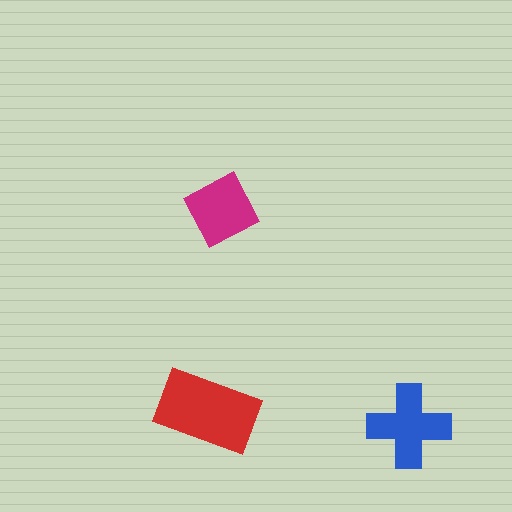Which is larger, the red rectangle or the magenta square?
The red rectangle.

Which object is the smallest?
The magenta square.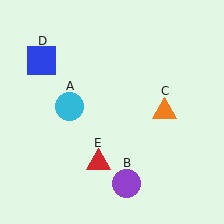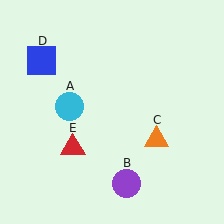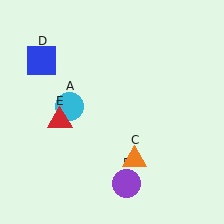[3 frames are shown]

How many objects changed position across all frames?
2 objects changed position: orange triangle (object C), red triangle (object E).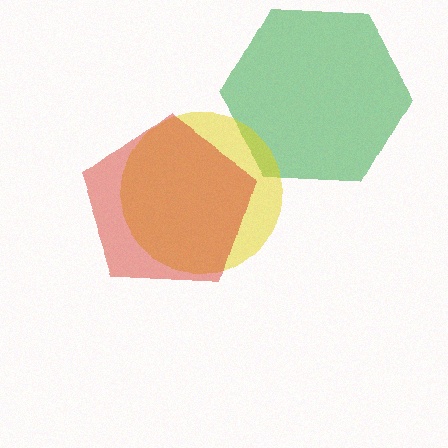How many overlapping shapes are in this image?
There are 3 overlapping shapes in the image.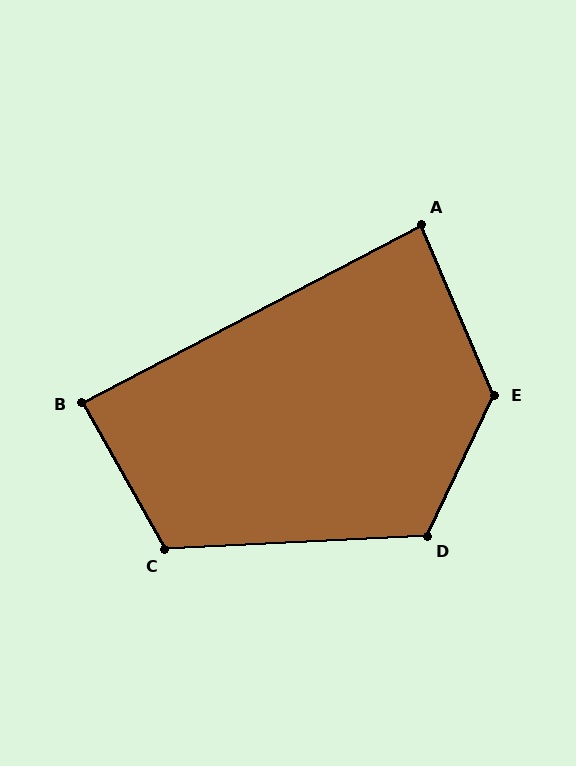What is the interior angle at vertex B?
Approximately 88 degrees (approximately right).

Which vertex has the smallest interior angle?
A, at approximately 86 degrees.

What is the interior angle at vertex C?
Approximately 117 degrees (obtuse).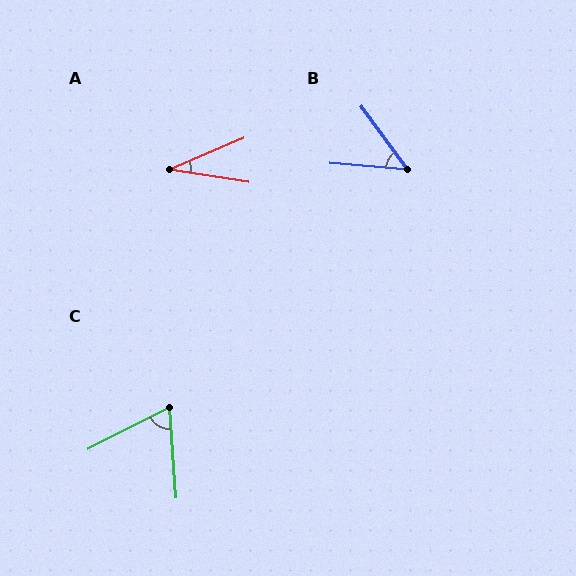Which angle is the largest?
C, at approximately 67 degrees.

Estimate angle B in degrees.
Approximately 49 degrees.